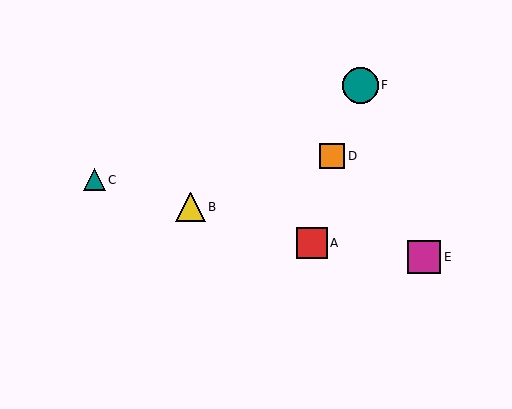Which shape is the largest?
The teal circle (labeled F) is the largest.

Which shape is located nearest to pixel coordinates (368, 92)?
The teal circle (labeled F) at (360, 85) is nearest to that location.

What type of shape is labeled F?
Shape F is a teal circle.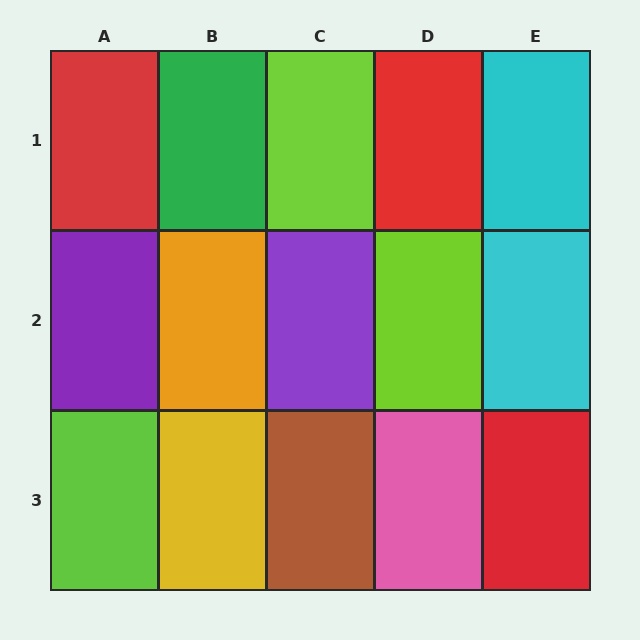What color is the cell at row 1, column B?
Green.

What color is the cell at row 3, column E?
Red.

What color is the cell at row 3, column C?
Brown.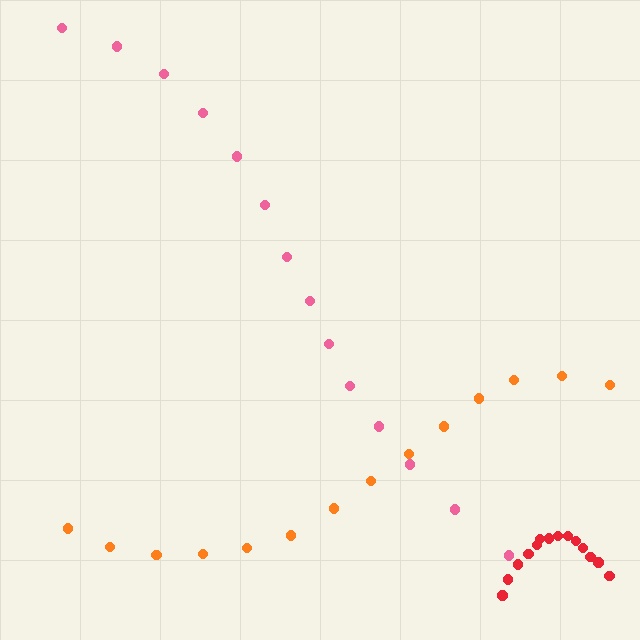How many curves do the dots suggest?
There are 3 distinct paths.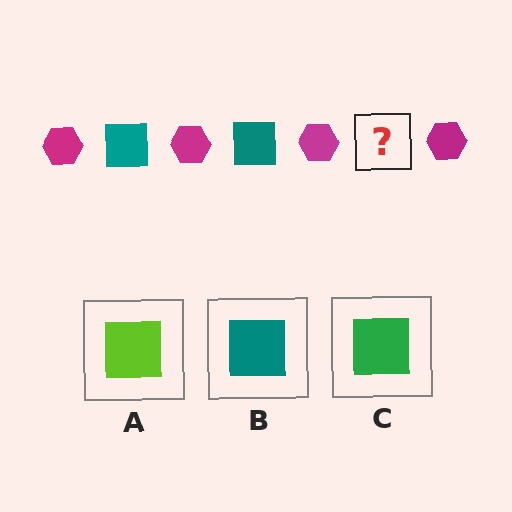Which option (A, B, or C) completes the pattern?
B.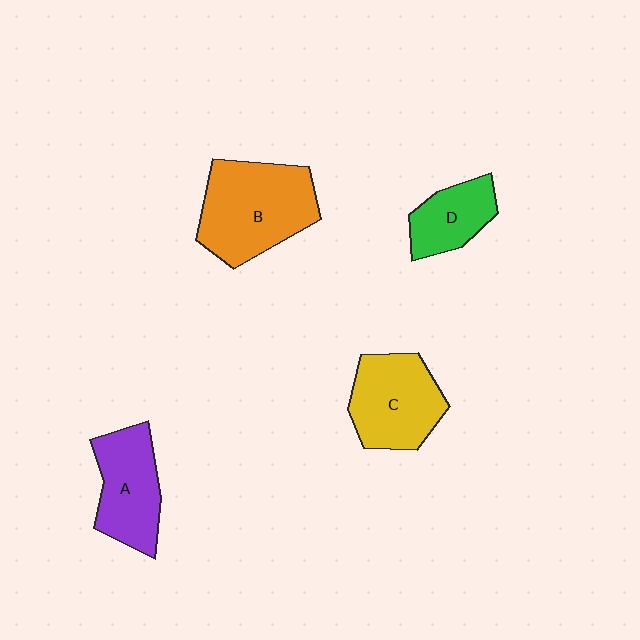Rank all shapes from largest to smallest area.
From largest to smallest: B (orange), C (yellow), A (purple), D (green).